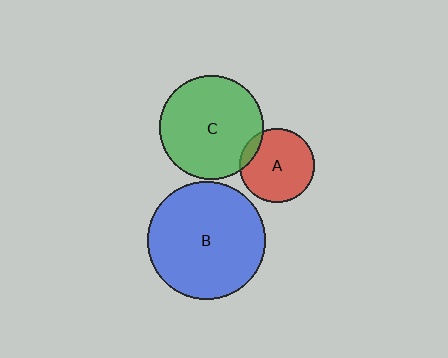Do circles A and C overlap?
Yes.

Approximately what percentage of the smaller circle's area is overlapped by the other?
Approximately 10%.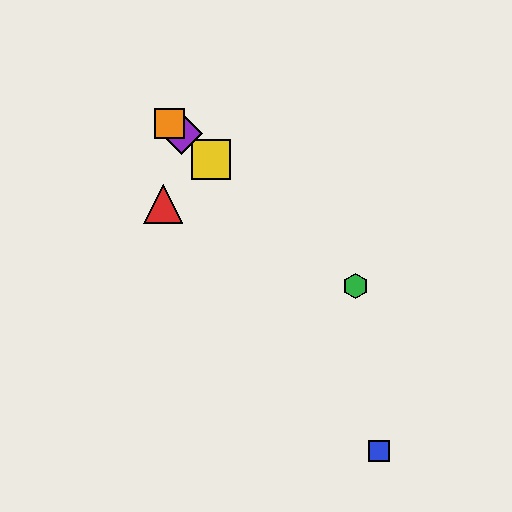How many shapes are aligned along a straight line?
4 shapes (the green hexagon, the yellow square, the purple diamond, the orange square) are aligned along a straight line.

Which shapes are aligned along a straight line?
The green hexagon, the yellow square, the purple diamond, the orange square are aligned along a straight line.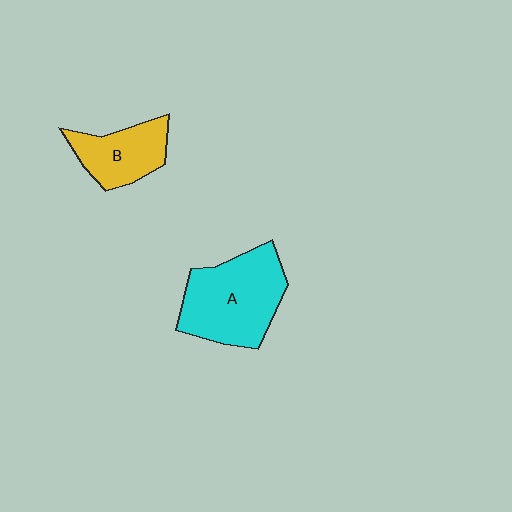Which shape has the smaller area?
Shape B (yellow).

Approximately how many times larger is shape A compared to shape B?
Approximately 1.7 times.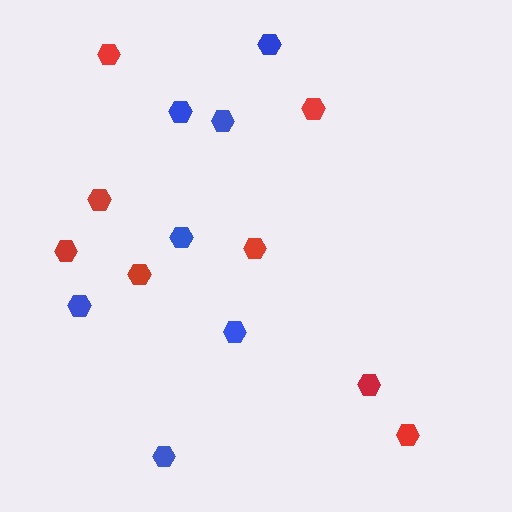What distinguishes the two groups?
There are 2 groups: one group of red hexagons (8) and one group of blue hexagons (7).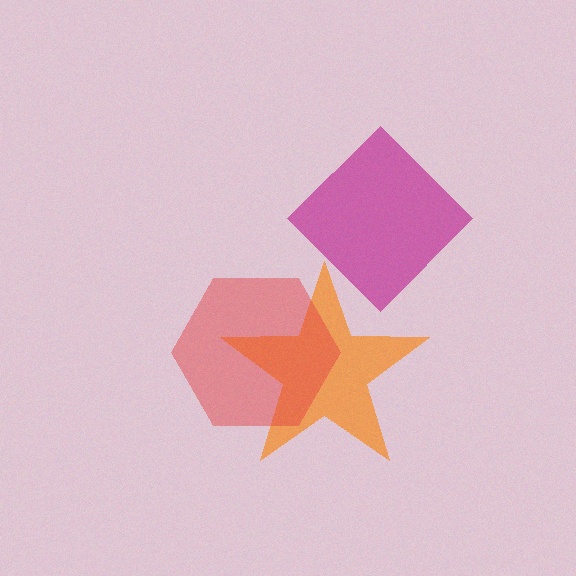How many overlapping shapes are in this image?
There are 3 overlapping shapes in the image.